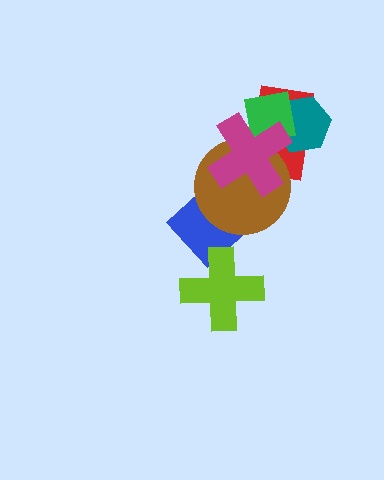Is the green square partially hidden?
Yes, it is partially covered by another shape.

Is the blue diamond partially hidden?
Yes, it is partially covered by another shape.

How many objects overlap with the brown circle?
3 objects overlap with the brown circle.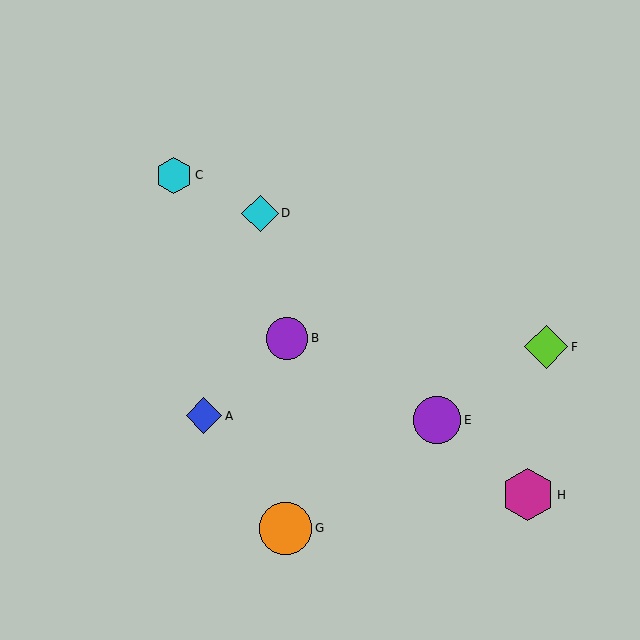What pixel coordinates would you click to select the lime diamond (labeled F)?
Click at (546, 347) to select the lime diamond F.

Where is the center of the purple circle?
The center of the purple circle is at (437, 420).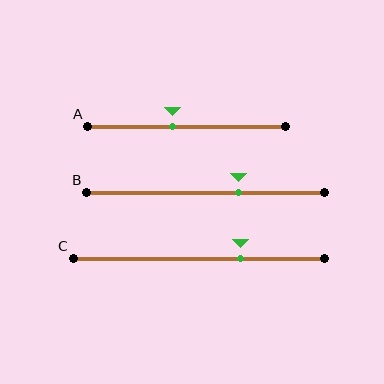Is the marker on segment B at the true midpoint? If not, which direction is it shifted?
No, the marker on segment B is shifted to the right by about 14% of the segment length.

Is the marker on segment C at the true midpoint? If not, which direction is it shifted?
No, the marker on segment C is shifted to the right by about 17% of the segment length.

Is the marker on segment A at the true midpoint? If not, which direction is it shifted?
No, the marker on segment A is shifted to the left by about 7% of the segment length.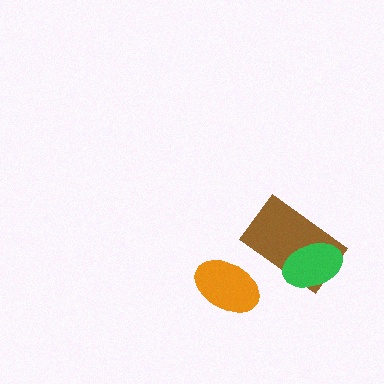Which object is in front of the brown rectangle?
The green ellipse is in front of the brown rectangle.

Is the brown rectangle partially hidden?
Yes, it is partially covered by another shape.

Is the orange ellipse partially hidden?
No, no other shape covers it.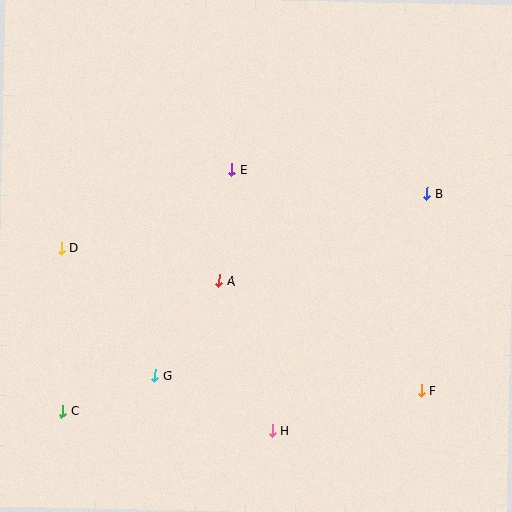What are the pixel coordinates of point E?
Point E is at (232, 170).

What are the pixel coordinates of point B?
Point B is at (427, 193).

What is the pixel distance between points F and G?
The distance between F and G is 267 pixels.